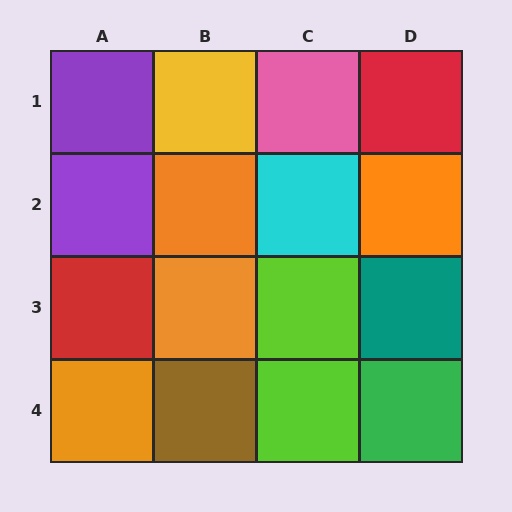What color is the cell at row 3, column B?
Orange.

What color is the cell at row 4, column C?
Lime.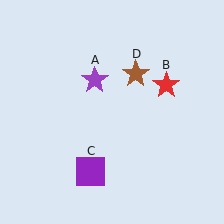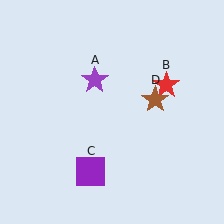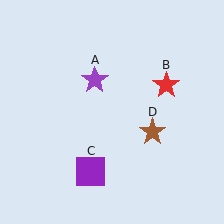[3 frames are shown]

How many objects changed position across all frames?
1 object changed position: brown star (object D).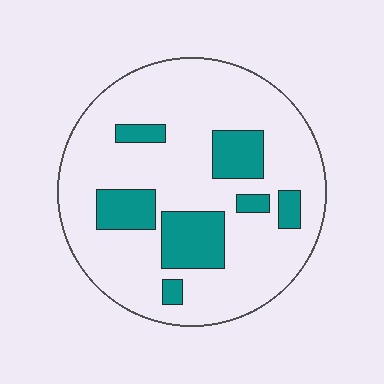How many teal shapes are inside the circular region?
7.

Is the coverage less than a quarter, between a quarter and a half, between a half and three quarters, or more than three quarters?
Less than a quarter.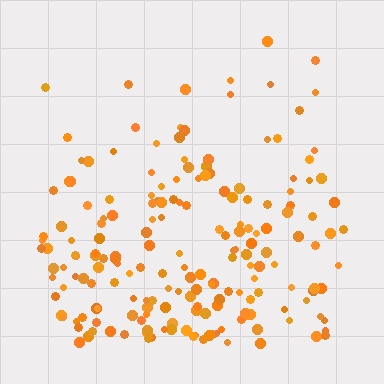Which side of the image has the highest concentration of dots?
The bottom.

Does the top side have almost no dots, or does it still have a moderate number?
Still a moderate number, just noticeably fewer than the bottom.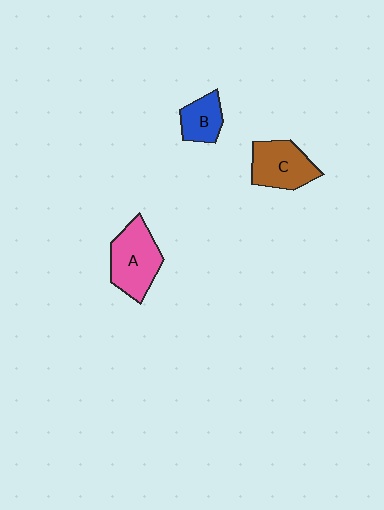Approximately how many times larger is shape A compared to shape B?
Approximately 1.8 times.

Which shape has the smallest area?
Shape B (blue).